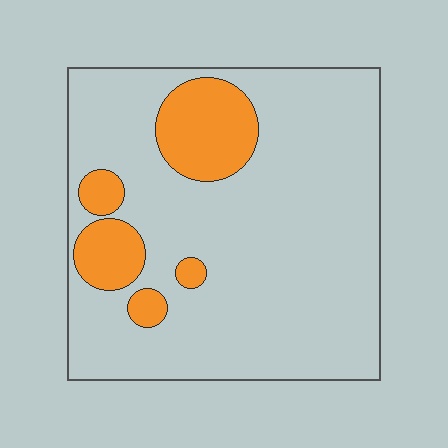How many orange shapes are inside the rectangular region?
5.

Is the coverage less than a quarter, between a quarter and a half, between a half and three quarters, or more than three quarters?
Less than a quarter.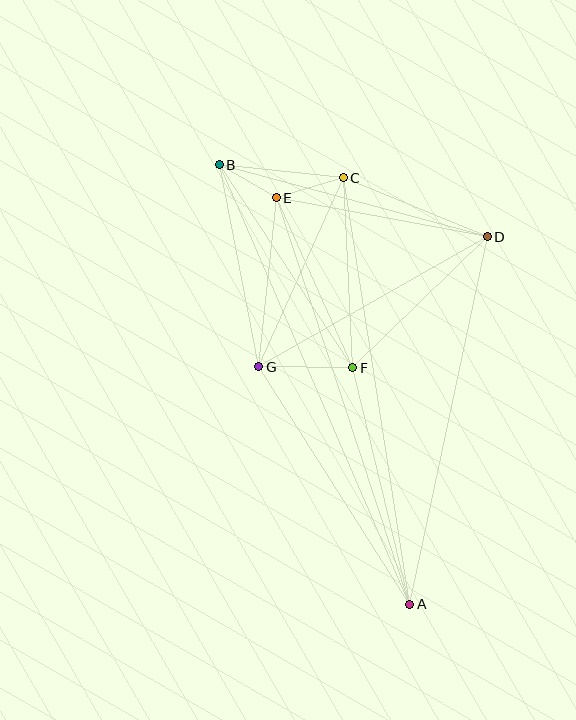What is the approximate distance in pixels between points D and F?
The distance between D and F is approximately 188 pixels.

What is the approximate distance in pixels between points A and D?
The distance between A and D is approximately 376 pixels.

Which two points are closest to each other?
Points B and E are closest to each other.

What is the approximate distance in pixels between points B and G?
The distance between B and G is approximately 206 pixels.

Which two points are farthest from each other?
Points A and B are farthest from each other.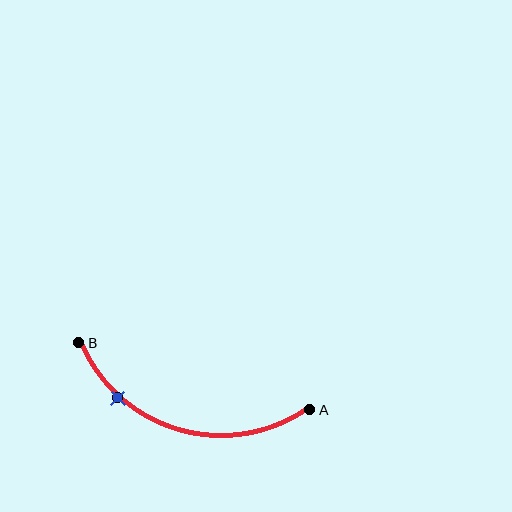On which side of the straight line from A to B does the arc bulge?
The arc bulges below the straight line connecting A and B.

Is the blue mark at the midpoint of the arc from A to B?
No. The blue mark lies on the arc but is closer to endpoint B. The arc midpoint would be at the point on the curve equidistant along the arc from both A and B.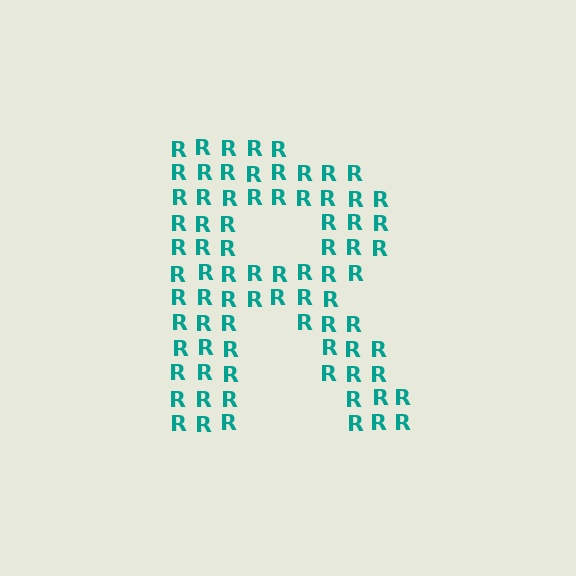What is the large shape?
The large shape is the letter R.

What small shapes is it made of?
It is made of small letter R's.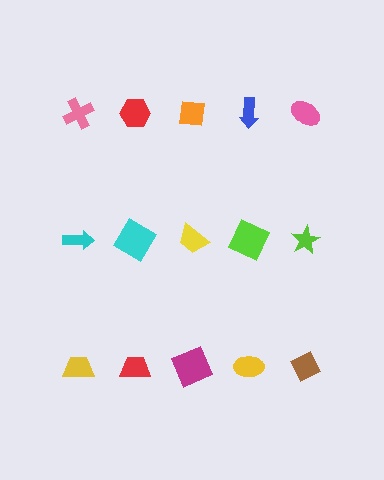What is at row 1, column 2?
A red hexagon.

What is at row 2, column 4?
A lime square.